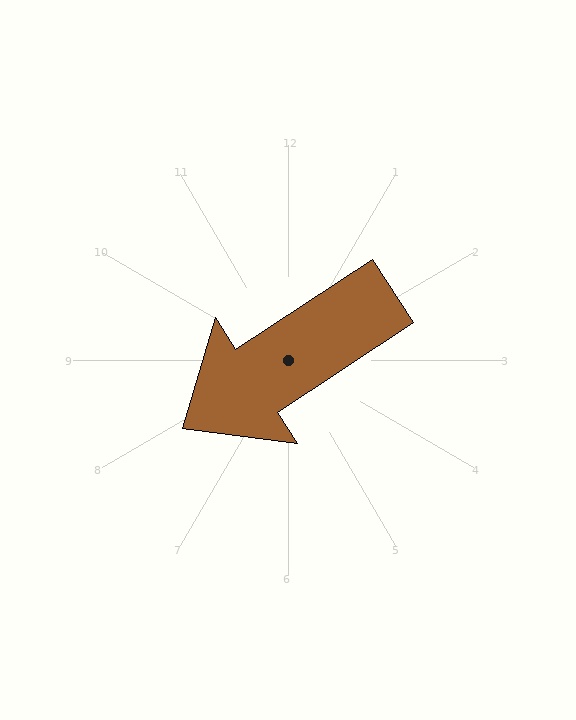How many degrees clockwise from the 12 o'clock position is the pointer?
Approximately 237 degrees.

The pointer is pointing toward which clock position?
Roughly 8 o'clock.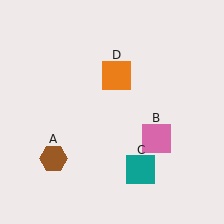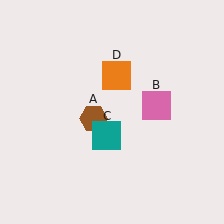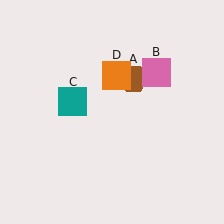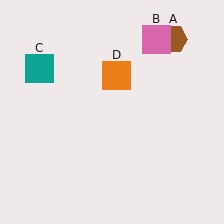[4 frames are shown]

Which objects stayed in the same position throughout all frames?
Orange square (object D) remained stationary.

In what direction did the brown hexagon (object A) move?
The brown hexagon (object A) moved up and to the right.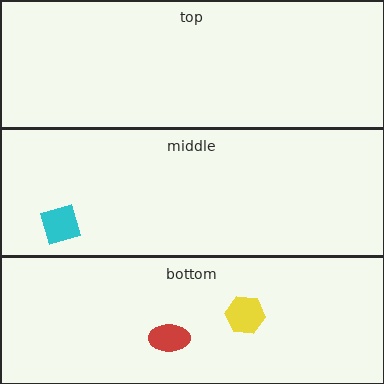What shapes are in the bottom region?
The red ellipse, the yellow hexagon.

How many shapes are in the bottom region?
2.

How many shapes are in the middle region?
1.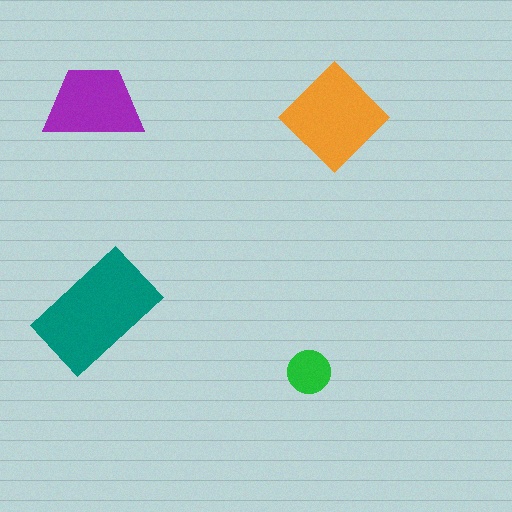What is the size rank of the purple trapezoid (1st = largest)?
3rd.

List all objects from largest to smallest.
The teal rectangle, the orange diamond, the purple trapezoid, the green circle.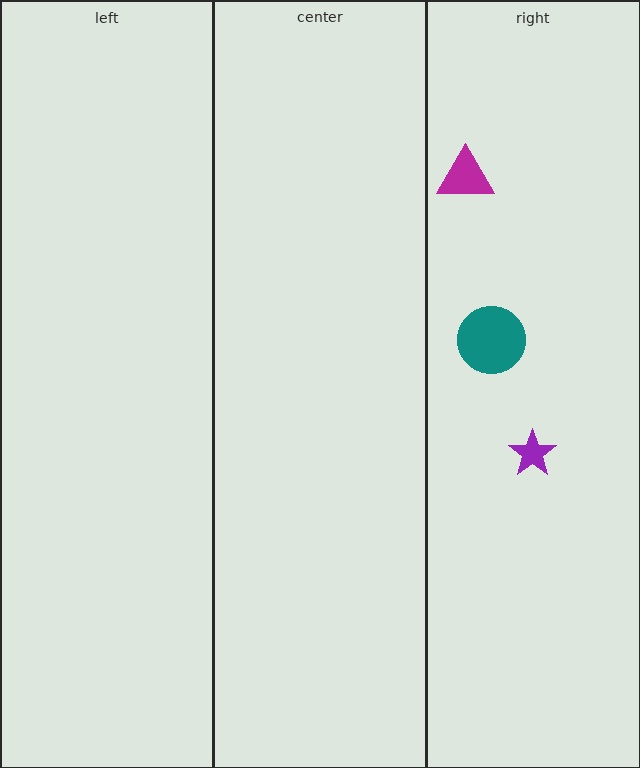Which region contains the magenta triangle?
The right region.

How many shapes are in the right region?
3.